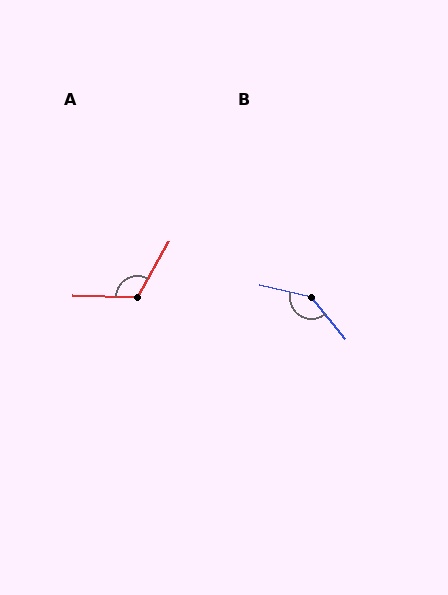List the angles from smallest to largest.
A (118°), B (143°).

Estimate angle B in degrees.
Approximately 143 degrees.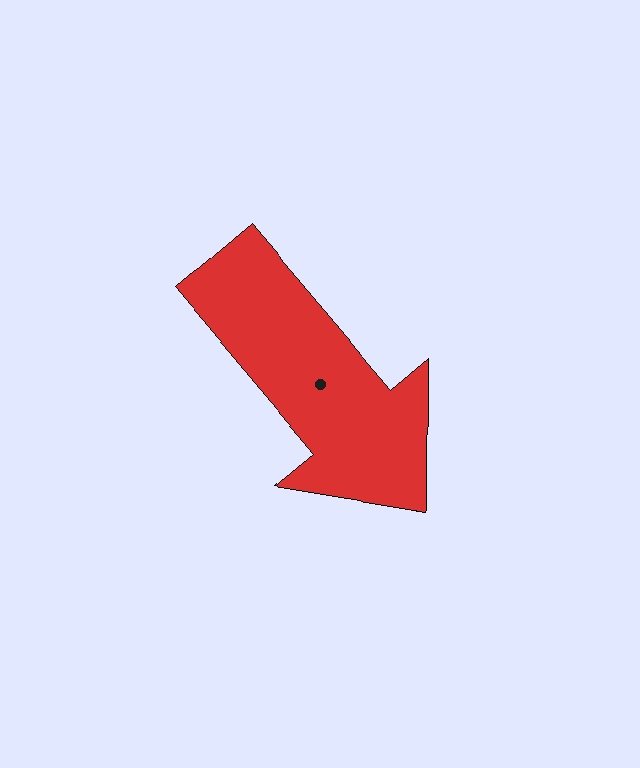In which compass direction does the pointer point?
Southeast.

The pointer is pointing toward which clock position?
Roughly 5 o'clock.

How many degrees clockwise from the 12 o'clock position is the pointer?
Approximately 140 degrees.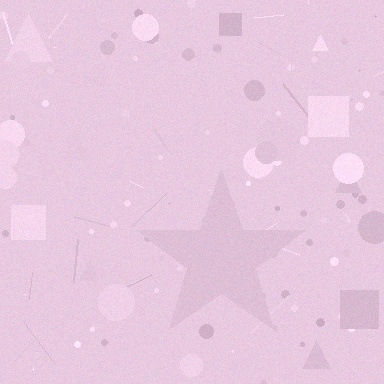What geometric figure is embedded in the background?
A star is embedded in the background.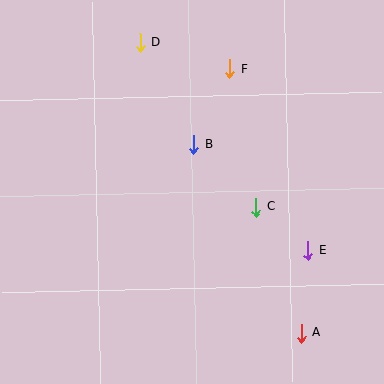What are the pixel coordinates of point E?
Point E is at (308, 251).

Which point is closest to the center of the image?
Point B at (194, 144) is closest to the center.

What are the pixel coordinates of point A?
Point A is at (301, 333).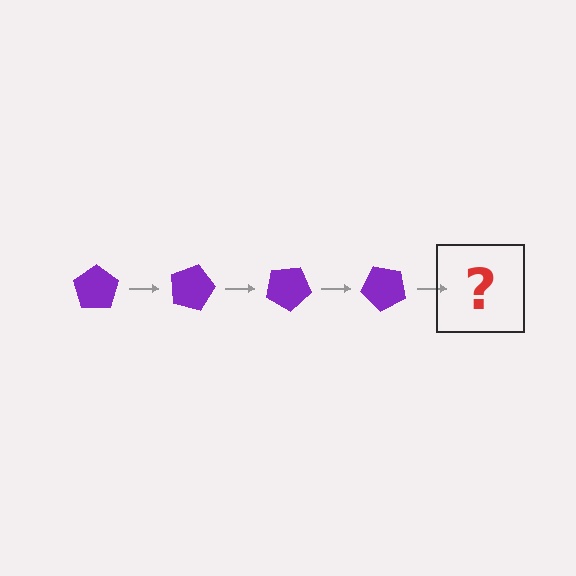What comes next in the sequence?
The next element should be a purple pentagon rotated 60 degrees.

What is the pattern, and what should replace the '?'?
The pattern is that the pentagon rotates 15 degrees each step. The '?' should be a purple pentagon rotated 60 degrees.